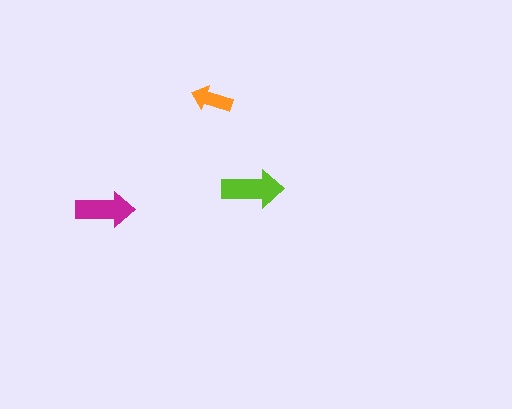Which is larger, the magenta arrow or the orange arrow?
The magenta one.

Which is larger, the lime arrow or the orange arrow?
The lime one.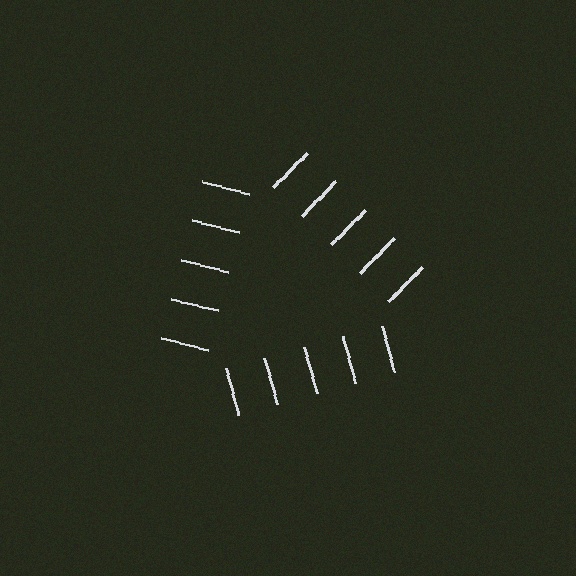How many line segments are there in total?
15 — 5 along each of the 3 edges.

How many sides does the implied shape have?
3 sides — the line-ends trace a triangle.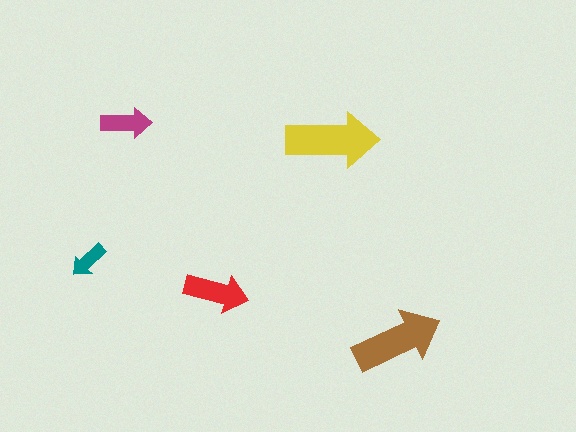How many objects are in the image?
There are 5 objects in the image.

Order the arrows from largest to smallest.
the yellow one, the brown one, the red one, the magenta one, the teal one.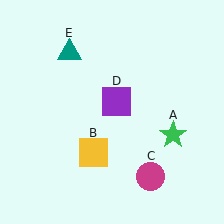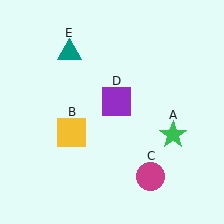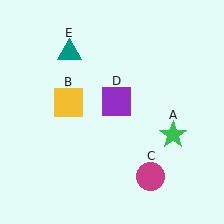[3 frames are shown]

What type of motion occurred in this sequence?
The yellow square (object B) rotated clockwise around the center of the scene.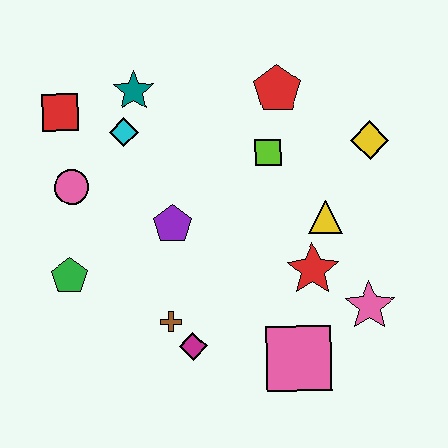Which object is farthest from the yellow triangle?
The red square is farthest from the yellow triangle.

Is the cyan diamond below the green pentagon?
No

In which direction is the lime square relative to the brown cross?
The lime square is above the brown cross.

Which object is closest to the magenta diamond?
The brown cross is closest to the magenta diamond.